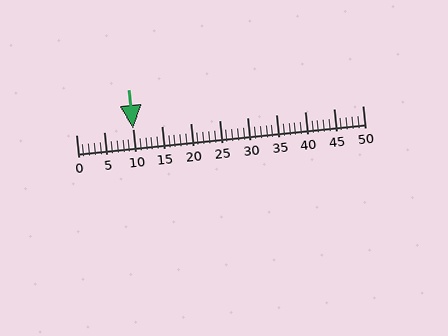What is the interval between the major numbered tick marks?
The major tick marks are spaced 5 units apart.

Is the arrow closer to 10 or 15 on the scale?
The arrow is closer to 10.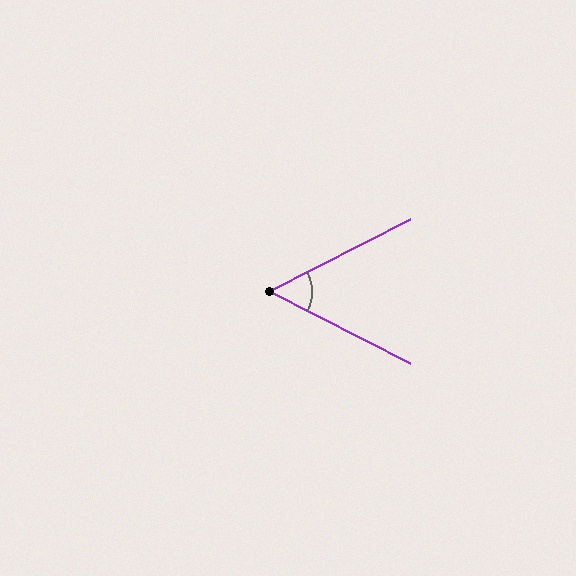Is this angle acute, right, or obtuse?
It is acute.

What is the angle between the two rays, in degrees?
Approximately 54 degrees.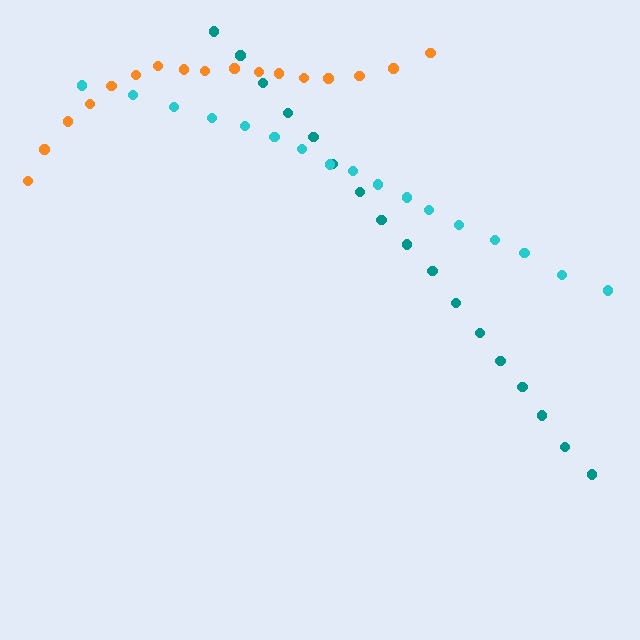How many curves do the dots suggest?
There are 3 distinct paths.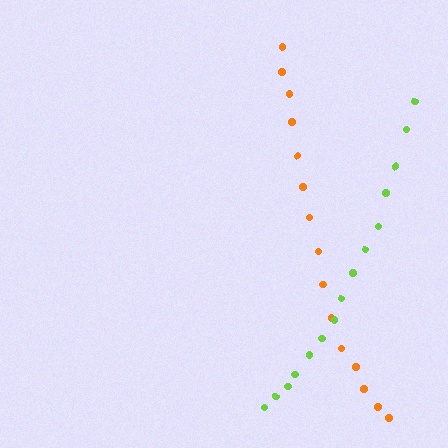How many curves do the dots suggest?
There are 2 distinct paths.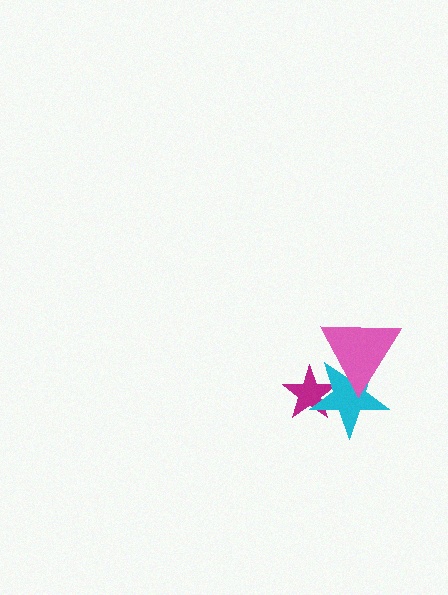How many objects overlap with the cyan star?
2 objects overlap with the cyan star.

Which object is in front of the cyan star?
The pink triangle is in front of the cyan star.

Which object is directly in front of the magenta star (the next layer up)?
The cyan star is directly in front of the magenta star.